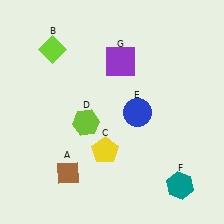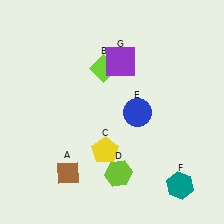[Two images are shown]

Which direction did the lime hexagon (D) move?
The lime hexagon (D) moved down.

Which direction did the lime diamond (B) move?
The lime diamond (B) moved right.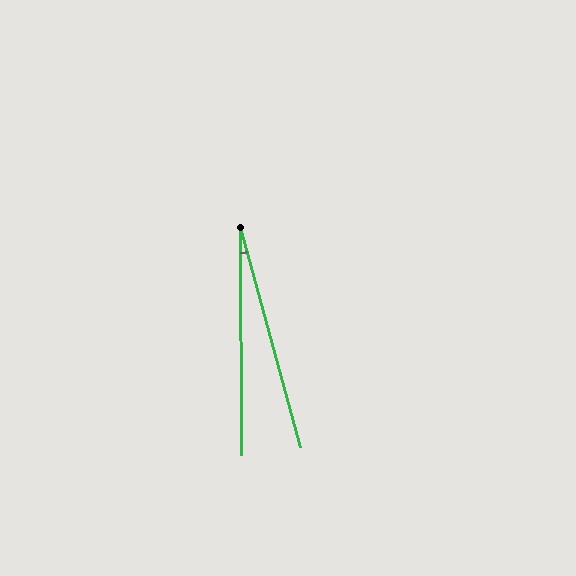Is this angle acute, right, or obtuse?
It is acute.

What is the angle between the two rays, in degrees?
Approximately 15 degrees.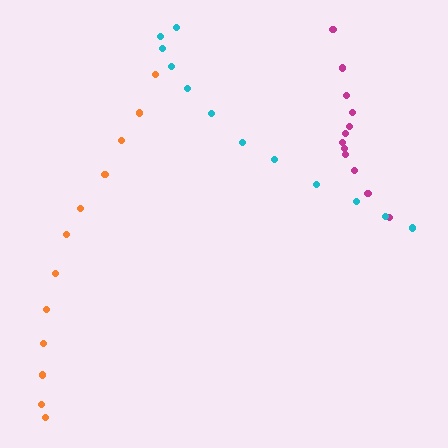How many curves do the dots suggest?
There are 3 distinct paths.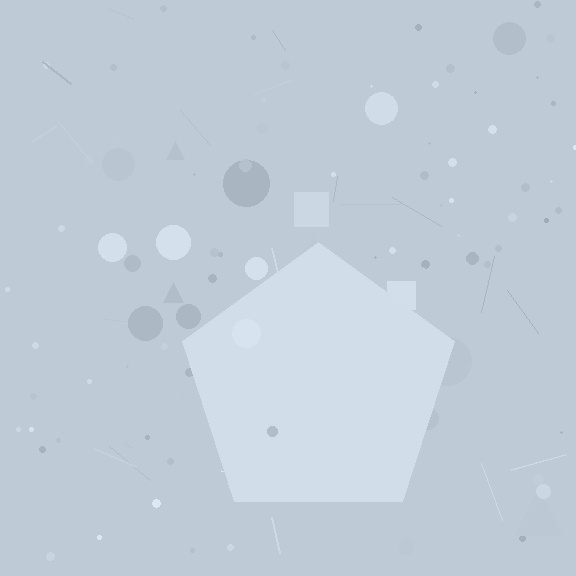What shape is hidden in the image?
A pentagon is hidden in the image.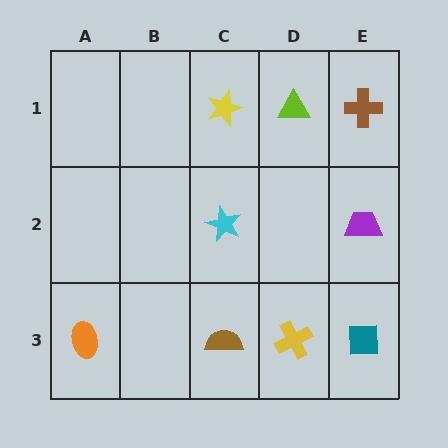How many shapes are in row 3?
4 shapes.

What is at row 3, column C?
A brown semicircle.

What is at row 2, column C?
A cyan star.